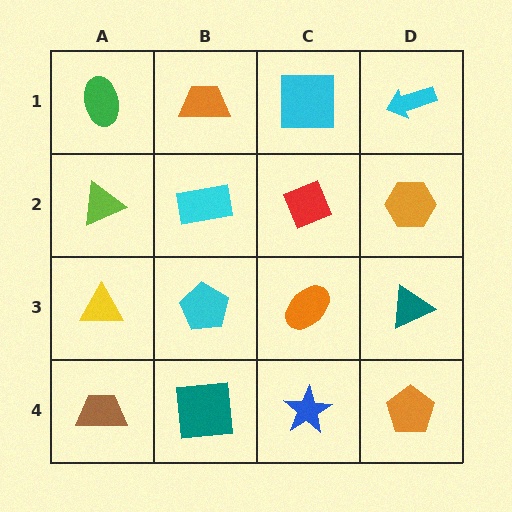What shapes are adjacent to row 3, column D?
An orange hexagon (row 2, column D), an orange pentagon (row 4, column D), an orange ellipse (row 3, column C).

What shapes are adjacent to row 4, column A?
A yellow triangle (row 3, column A), a teal square (row 4, column B).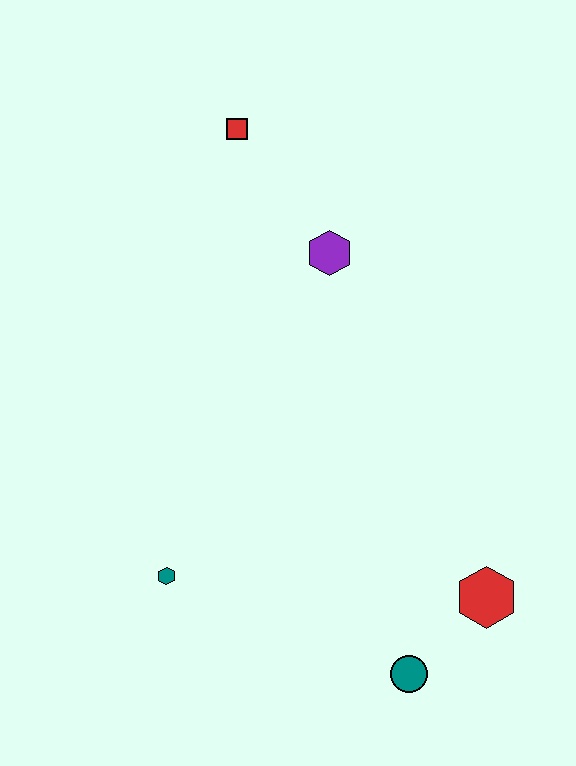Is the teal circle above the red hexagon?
No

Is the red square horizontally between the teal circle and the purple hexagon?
No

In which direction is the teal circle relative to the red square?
The teal circle is below the red square.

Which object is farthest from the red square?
The teal circle is farthest from the red square.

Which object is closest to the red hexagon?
The teal circle is closest to the red hexagon.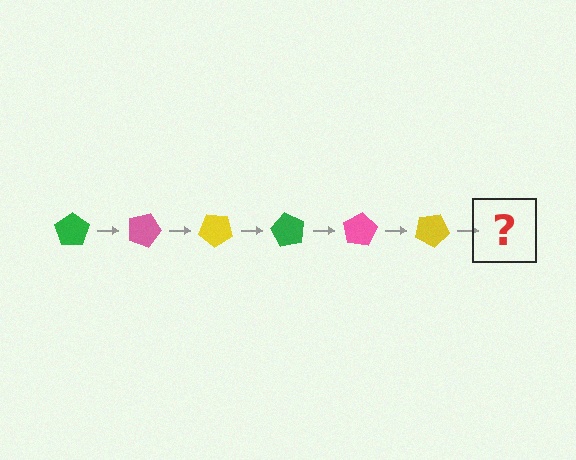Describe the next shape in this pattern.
It should be a green pentagon, rotated 120 degrees from the start.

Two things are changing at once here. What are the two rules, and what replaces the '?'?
The two rules are that it rotates 20 degrees each step and the color cycles through green, pink, and yellow. The '?' should be a green pentagon, rotated 120 degrees from the start.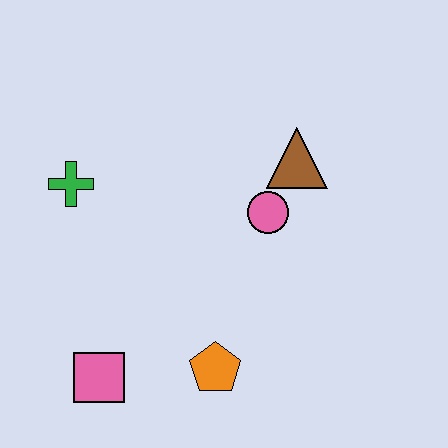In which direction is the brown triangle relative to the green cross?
The brown triangle is to the right of the green cross.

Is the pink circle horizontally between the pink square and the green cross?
No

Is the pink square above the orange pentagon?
No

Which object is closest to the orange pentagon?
The pink square is closest to the orange pentagon.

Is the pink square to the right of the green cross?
Yes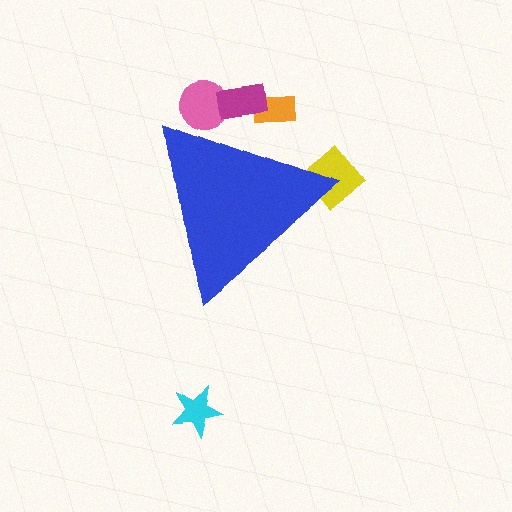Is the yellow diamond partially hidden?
Yes, the yellow diamond is partially hidden behind the blue triangle.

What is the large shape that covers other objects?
A blue triangle.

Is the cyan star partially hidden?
No, the cyan star is fully visible.